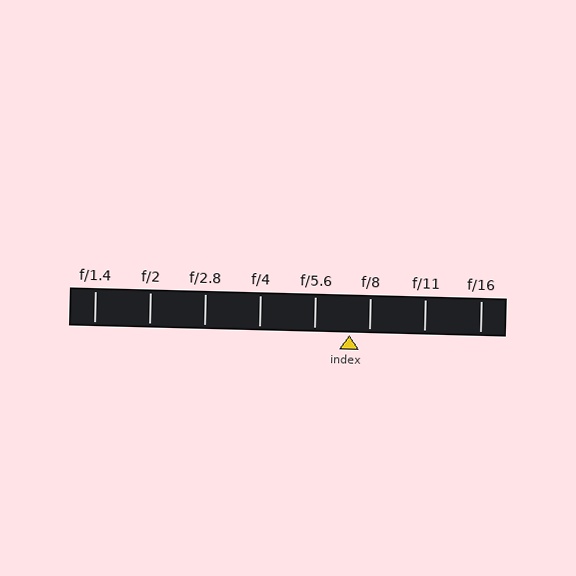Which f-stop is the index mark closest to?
The index mark is closest to f/8.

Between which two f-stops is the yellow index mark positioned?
The index mark is between f/5.6 and f/8.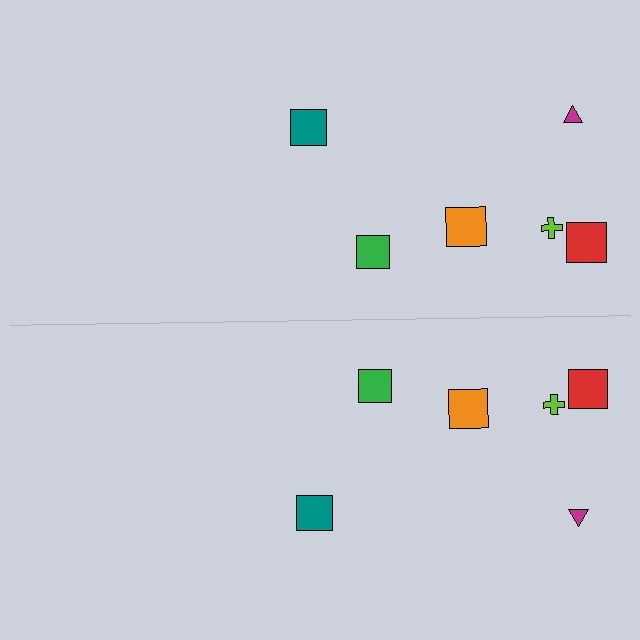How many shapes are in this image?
There are 12 shapes in this image.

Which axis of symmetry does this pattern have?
The pattern has a horizontal axis of symmetry running through the center of the image.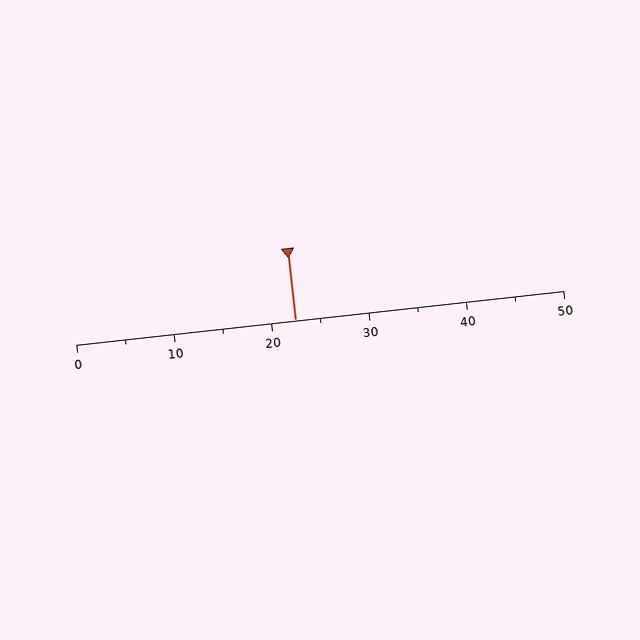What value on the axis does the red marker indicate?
The marker indicates approximately 22.5.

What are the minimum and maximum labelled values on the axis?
The axis runs from 0 to 50.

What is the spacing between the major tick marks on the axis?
The major ticks are spaced 10 apart.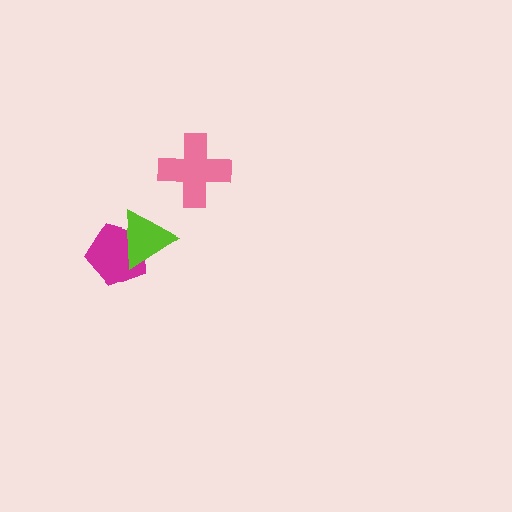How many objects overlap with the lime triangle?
1 object overlaps with the lime triangle.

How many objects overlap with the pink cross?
0 objects overlap with the pink cross.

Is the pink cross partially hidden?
No, no other shape covers it.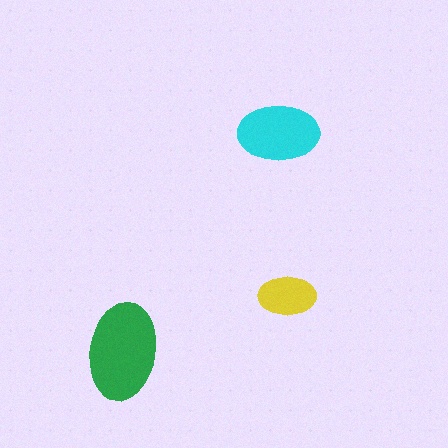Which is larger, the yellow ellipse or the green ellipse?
The green one.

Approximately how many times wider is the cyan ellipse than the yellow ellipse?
About 1.5 times wider.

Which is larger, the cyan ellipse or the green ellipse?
The green one.